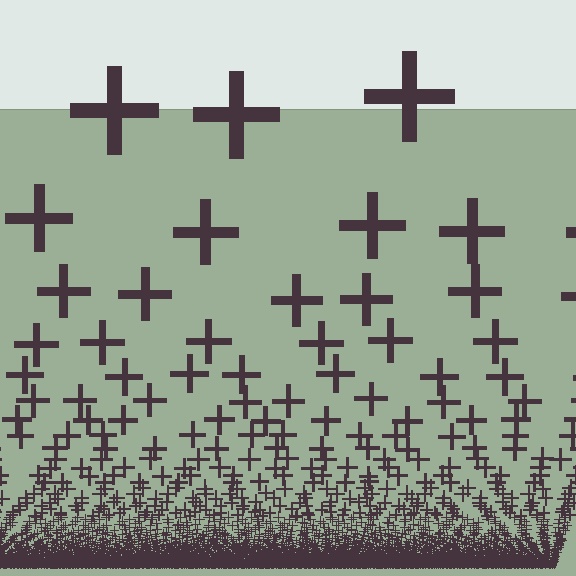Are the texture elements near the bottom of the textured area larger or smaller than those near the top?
Smaller. The gradient is inverted — elements near the bottom are smaller and denser.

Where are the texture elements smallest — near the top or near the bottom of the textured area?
Near the bottom.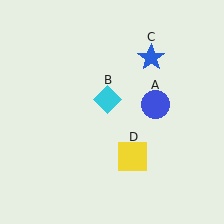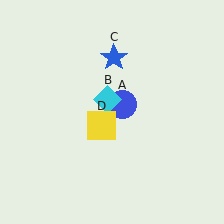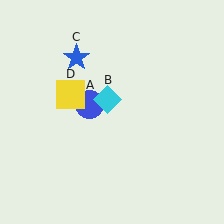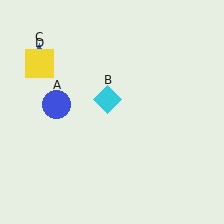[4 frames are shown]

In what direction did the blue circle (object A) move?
The blue circle (object A) moved left.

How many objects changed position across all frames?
3 objects changed position: blue circle (object A), blue star (object C), yellow square (object D).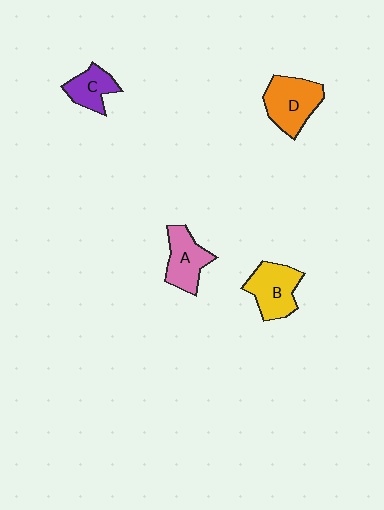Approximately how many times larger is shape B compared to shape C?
Approximately 1.5 times.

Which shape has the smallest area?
Shape C (purple).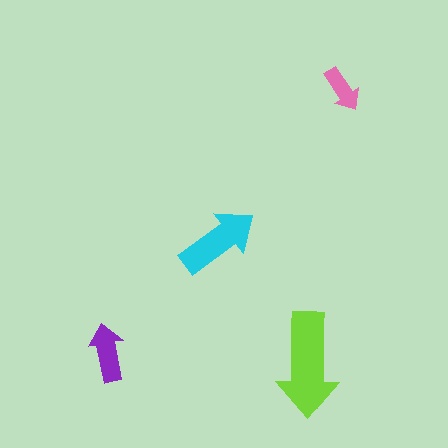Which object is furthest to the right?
The pink arrow is rightmost.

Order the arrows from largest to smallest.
the lime one, the cyan one, the purple one, the pink one.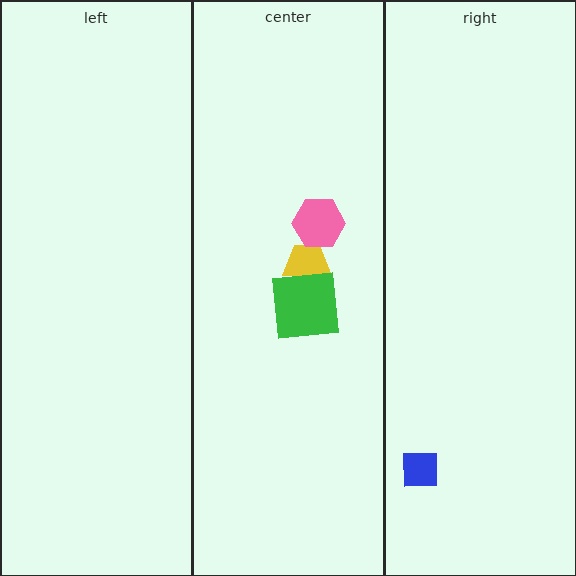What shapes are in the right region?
The blue square.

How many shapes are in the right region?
1.